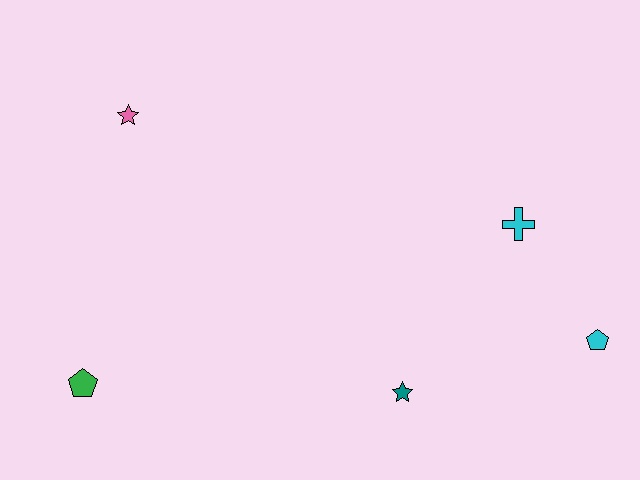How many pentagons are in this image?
There are 2 pentagons.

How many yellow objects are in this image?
There are no yellow objects.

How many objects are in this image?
There are 5 objects.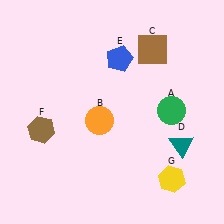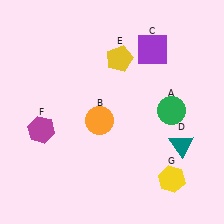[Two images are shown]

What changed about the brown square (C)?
In Image 1, C is brown. In Image 2, it changed to purple.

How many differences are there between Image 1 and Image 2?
There are 3 differences between the two images.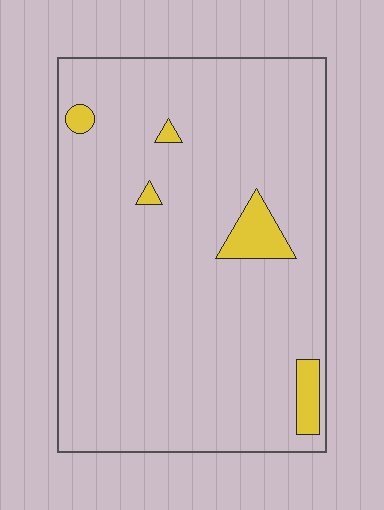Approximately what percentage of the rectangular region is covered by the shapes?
Approximately 5%.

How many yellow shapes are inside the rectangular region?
5.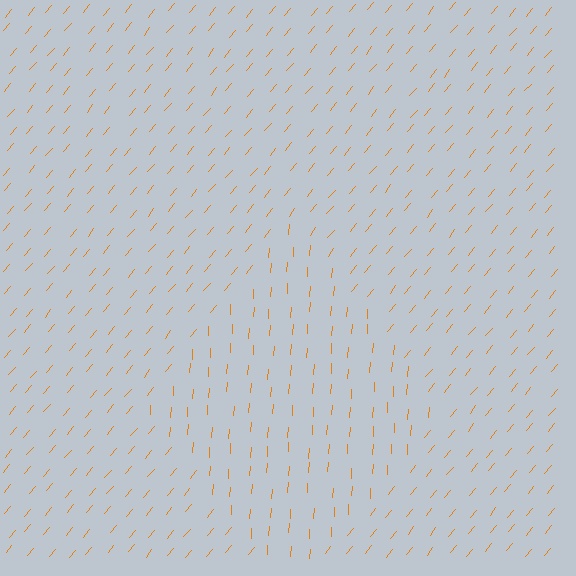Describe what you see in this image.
The image is filled with small orange line segments. A diamond region in the image has lines oriented differently from the surrounding lines, creating a visible texture boundary.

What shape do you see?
I see a diamond.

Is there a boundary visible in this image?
Yes, there is a texture boundary formed by a change in line orientation.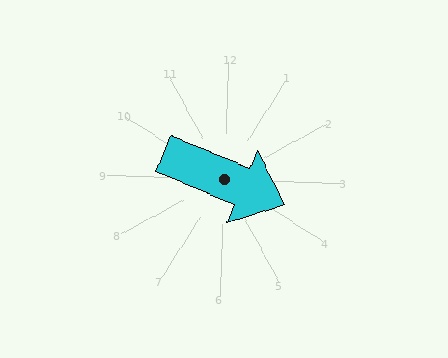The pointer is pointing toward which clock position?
Roughly 4 o'clock.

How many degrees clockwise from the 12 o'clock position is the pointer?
Approximately 111 degrees.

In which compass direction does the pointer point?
East.